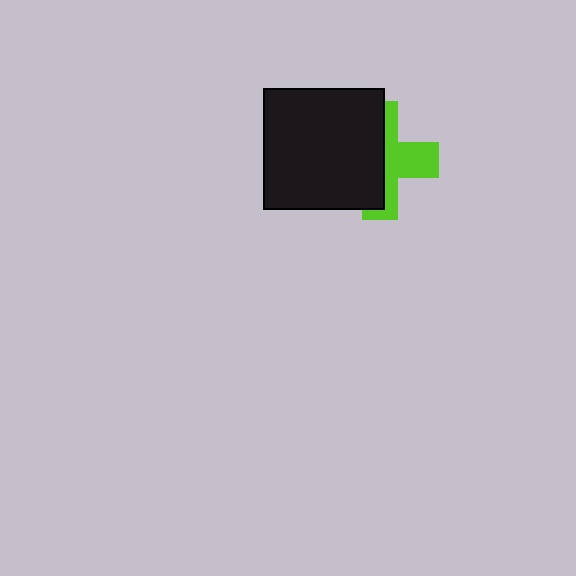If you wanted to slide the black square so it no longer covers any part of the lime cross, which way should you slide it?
Slide it left — that is the most direct way to separate the two shapes.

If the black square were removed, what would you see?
You would see the complete lime cross.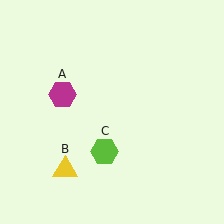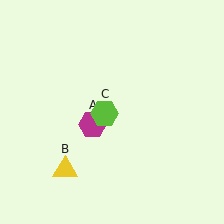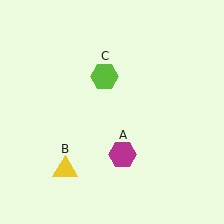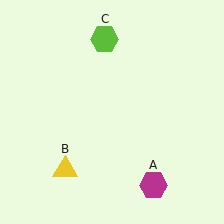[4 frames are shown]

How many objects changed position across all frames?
2 objects changed position: magenta hexagon (object A), lime hexagon (object C).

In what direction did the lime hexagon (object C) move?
The lime hexagon (object C) moved up.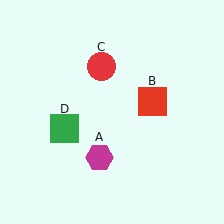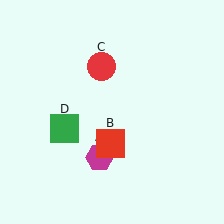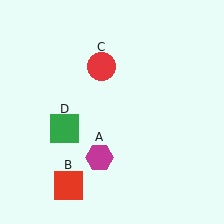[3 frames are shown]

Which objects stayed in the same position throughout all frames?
Magenta hexagon (object A) and red circle (object C) and green square (object D) remained stationary.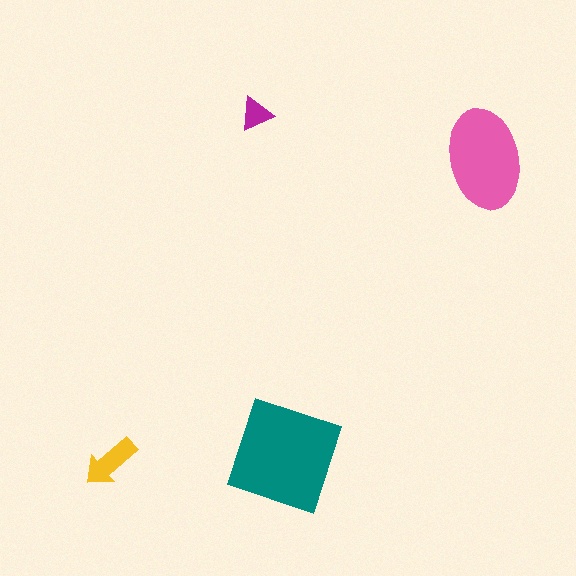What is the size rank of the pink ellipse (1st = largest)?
2nd.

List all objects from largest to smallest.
The teal square, the pink ellipse, the yellow arrow, the magenta triangle.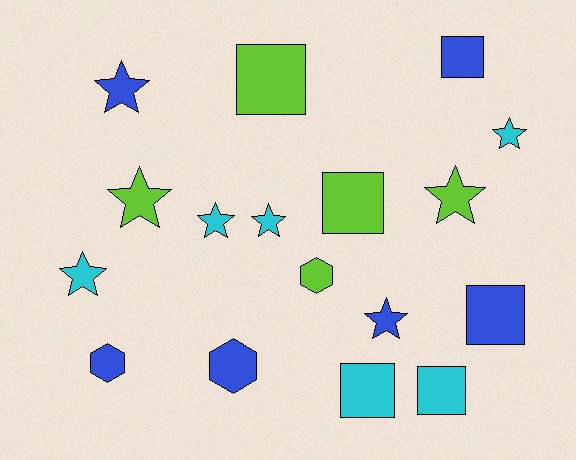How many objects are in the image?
There are 17 objects.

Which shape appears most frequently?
Star, with 8 objects.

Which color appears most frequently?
Blue, with 6 objects.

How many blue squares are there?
There are 2 blue squares.